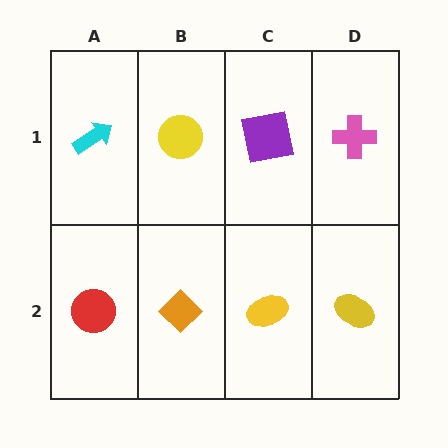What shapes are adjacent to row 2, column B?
A yellow circle (row 1, column B), a red circle (row 2, column A), a yellow ellipse (row 2, column C).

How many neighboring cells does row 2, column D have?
2.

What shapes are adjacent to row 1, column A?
A red circle (row 2, column A), a yellow circle (row 1, column B).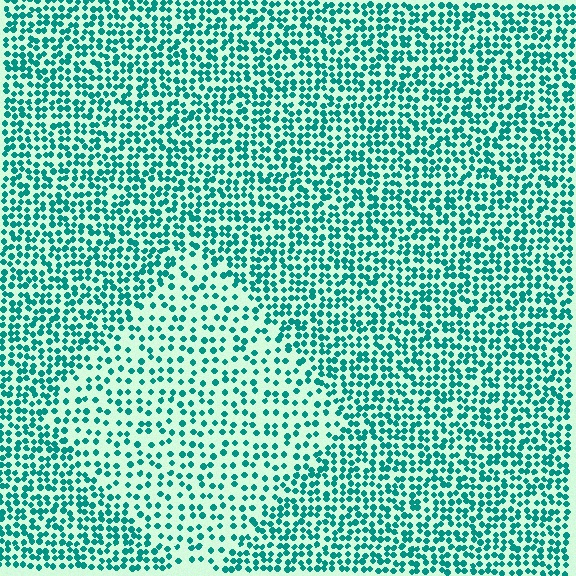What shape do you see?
I see a diamond.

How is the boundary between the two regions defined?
The boundary is defined by a change in element density (approximately 1.8x ratio). All elements are the same color, size, and shape.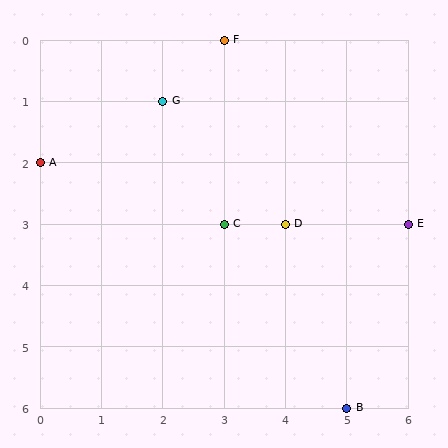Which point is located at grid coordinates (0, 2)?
Point A is at (0, 2).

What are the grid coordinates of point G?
Point G is at grid coordinates (2, 1).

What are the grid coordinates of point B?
Point B is at grid coordinates (5, 6).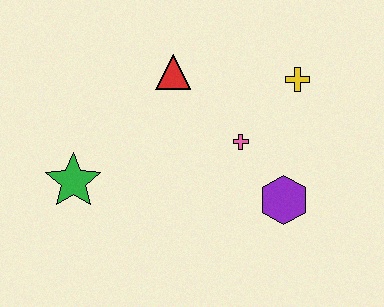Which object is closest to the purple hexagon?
The pink cross is closest to the purple hexagon.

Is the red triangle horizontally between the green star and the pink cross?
Yes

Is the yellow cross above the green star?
Yes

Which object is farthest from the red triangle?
The purple hexagon is farthest from the red triangle.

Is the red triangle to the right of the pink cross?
No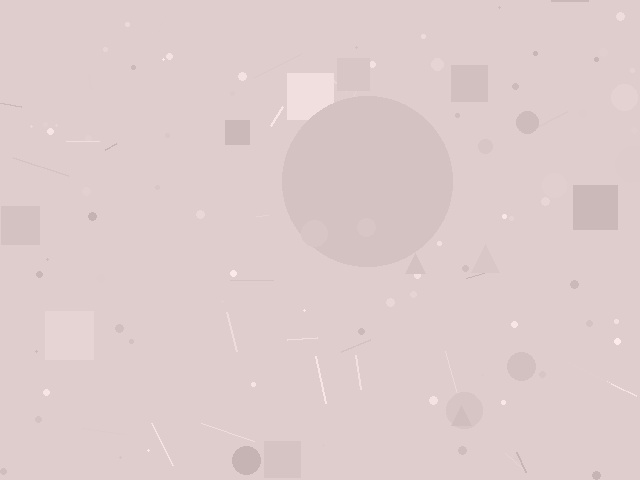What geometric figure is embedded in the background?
A circle is embedded in the background.